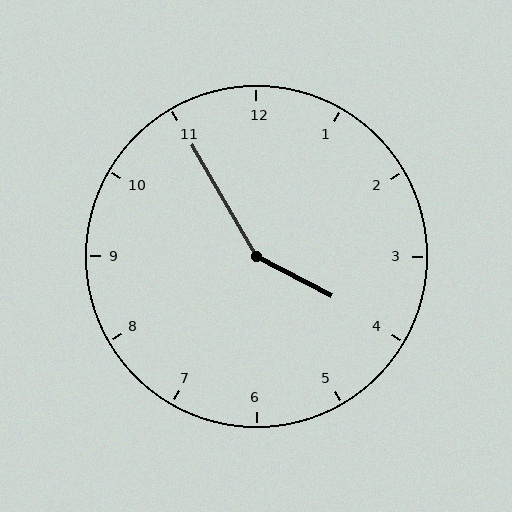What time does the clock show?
3:55.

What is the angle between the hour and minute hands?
Approximately 148 degrees.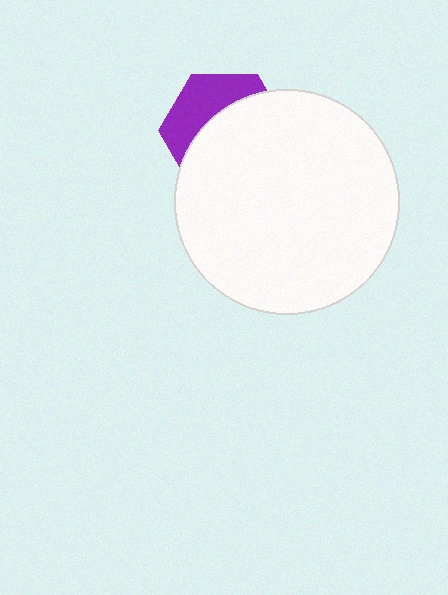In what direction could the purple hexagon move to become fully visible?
The purple hexagon could move up. That would shift it out from behind the white circle entirely.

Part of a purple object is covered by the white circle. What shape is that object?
It is a hexagon.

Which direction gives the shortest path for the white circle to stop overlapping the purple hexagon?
Moving down gives the shortest separation.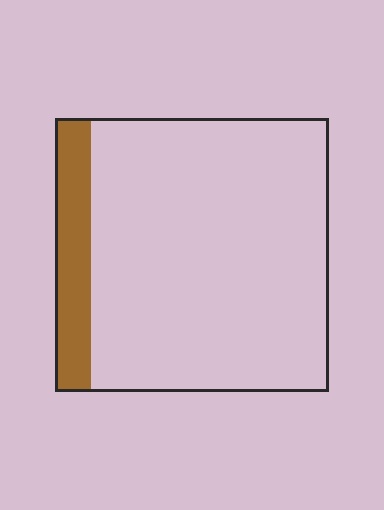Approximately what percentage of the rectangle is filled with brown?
Approximately 15%.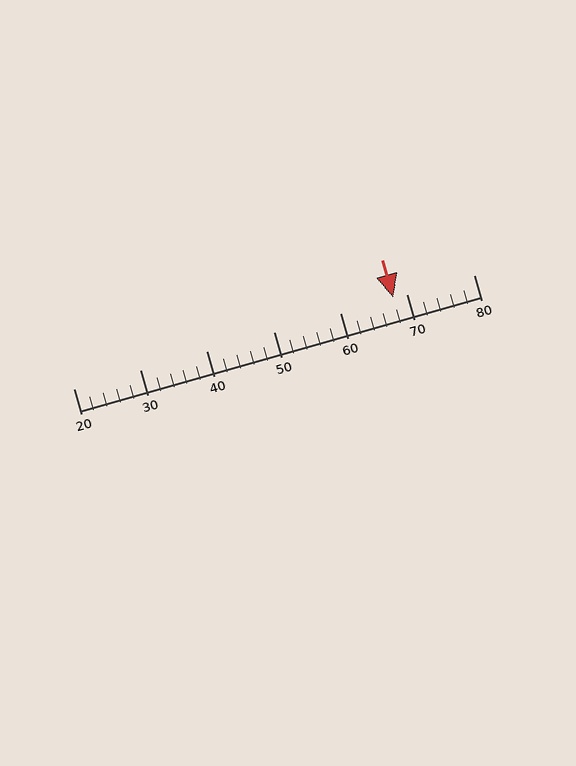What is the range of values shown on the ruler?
The ruler shows values from 20 to 80.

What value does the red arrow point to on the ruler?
The red arrow points to approximately 68.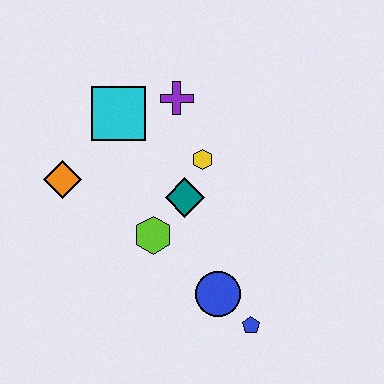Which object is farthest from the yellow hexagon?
The blue pentagon is farthest from the yellow hexagon.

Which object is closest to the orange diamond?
The cyan square is closest to the orange diamond.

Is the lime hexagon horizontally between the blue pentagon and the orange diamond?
Yes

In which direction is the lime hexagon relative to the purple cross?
The lime hexagon is below the purple cross.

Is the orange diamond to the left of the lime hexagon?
Yes